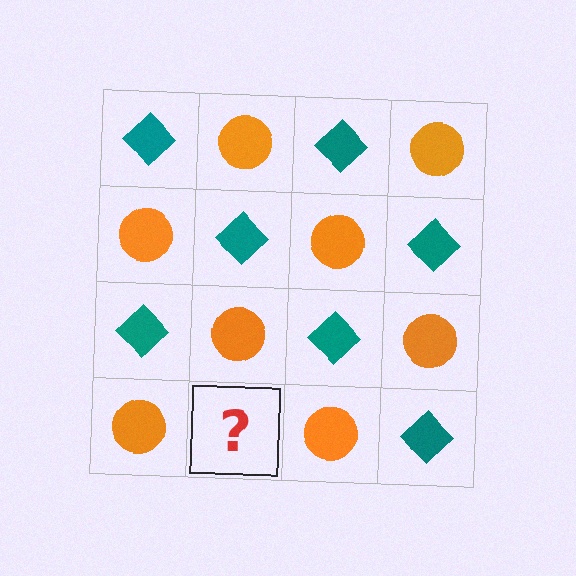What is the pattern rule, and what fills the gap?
The rule is that it alternates teal diamond and orange circle in a checkerboard pattern. The gap should be filled with a teal diamond.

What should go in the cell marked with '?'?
The missing cell should contain a teal diamond.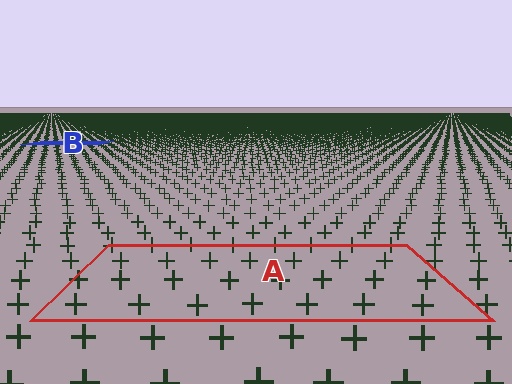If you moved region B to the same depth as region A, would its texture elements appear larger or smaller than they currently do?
They would appear larger. At a closer depth, the same texture elements are projected at a bigger on-screen size.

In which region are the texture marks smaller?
The texture marks are smaller in region B, because it is farther away.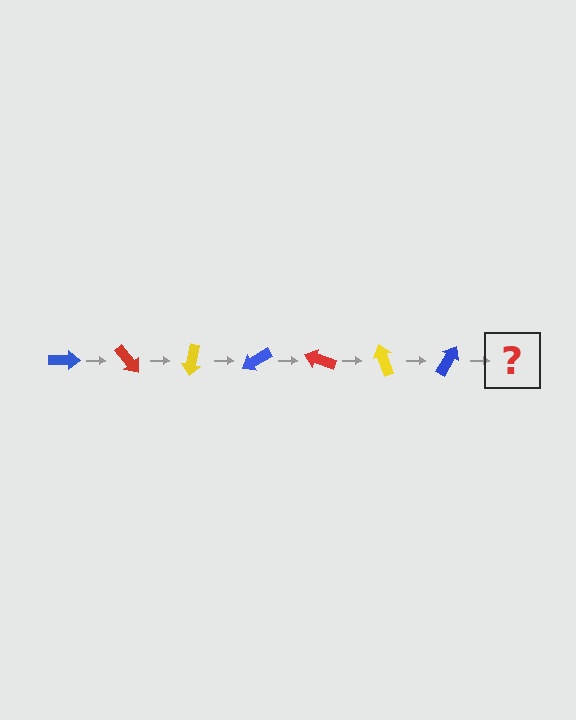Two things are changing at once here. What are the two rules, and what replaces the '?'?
The two rules are that it rotates 50 degrees each step and the color cycles through blue, red, and yellow. The '?' should be a red arrow, rotated 350 degrees from the start.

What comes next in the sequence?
The next element should be a red arrow, rotated 350 degrees from the start.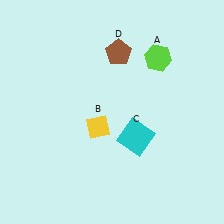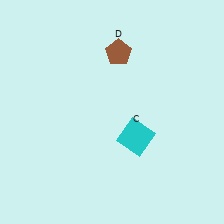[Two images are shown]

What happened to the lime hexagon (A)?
The lime hexagon (A) was removed in Image 2. It was in the top-right area of Image 1.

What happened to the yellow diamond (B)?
The yellow diamond (B) was removed in Image 2. It was in the bottom-left area of Image 1.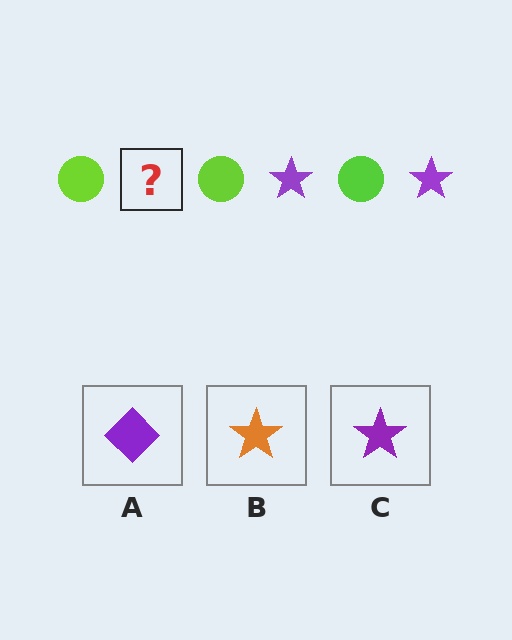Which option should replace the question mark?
Option C.